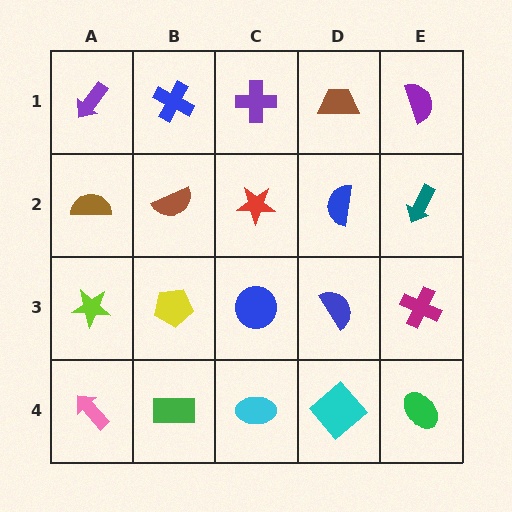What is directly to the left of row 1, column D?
A purple cross.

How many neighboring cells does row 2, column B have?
4.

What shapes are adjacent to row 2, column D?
A brown trapezoid (row 1, column D), a blue semicircle (row 3, column D), a red star (row 2, column C), a teal arrow (row 2, column E).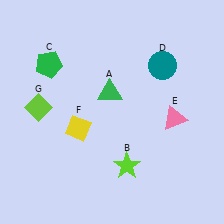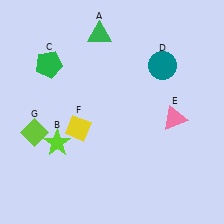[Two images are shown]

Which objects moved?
The objects that moved are: the green triangle (A), the lime star (B), the lime diamond (G).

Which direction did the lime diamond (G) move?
The lime diamond (G) moved down.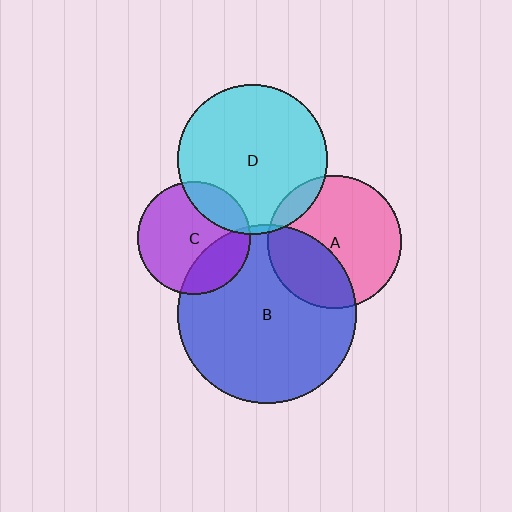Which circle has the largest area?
Circle B (blue).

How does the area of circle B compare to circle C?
Approximately 2.5 times.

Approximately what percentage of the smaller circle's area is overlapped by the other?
Approximately 10%.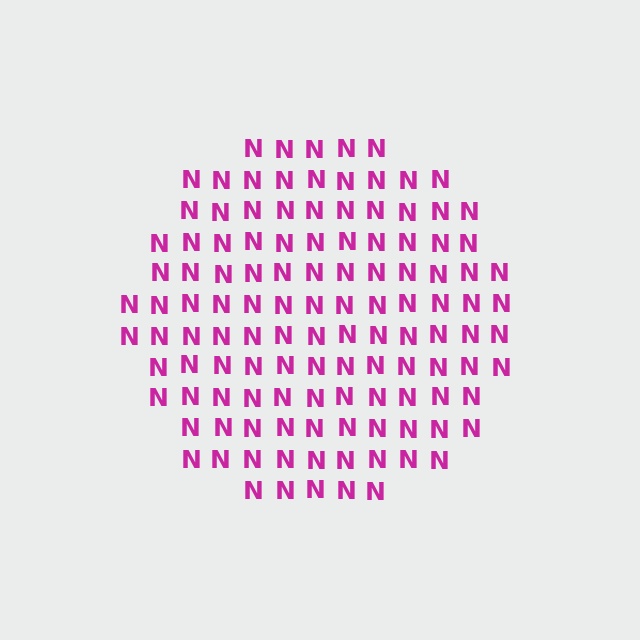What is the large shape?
The large shape is a circle.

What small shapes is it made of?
It is made of small letter N's.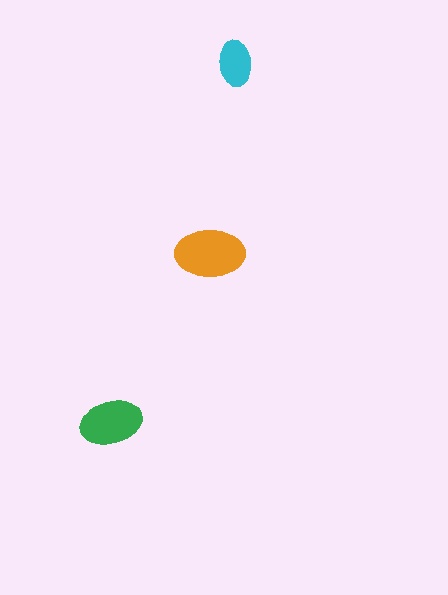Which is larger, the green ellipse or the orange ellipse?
The orange one.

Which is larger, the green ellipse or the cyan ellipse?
The green one.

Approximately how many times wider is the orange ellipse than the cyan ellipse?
About 1.5 times wider.